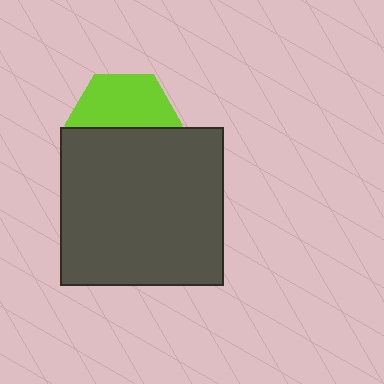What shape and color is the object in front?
The object in front is a dark gray rectangle.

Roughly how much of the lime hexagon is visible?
About half of it is visible (roughly 53%).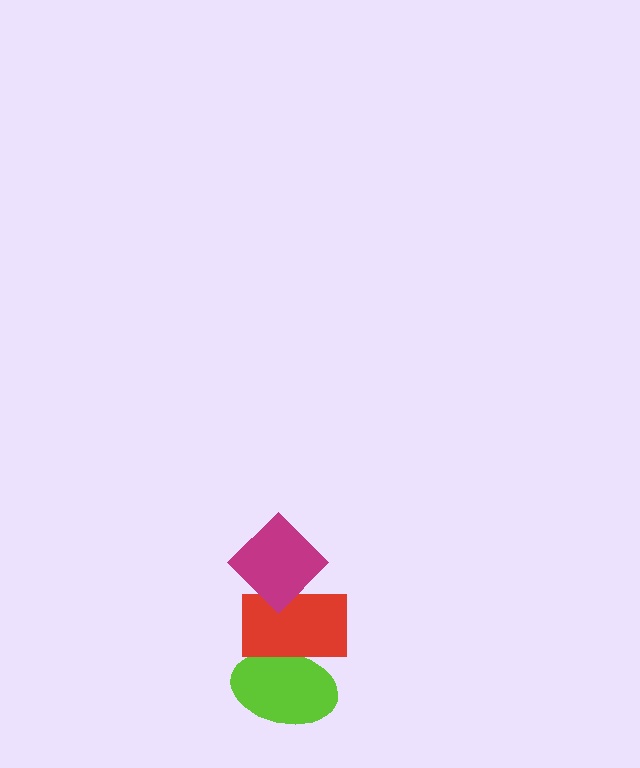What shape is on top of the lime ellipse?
The red rectangle is on top of the lime ellipse.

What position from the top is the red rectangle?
The red rectangle is 2nd from the top.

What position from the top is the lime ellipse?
The lime ellipse is 3rd from the top.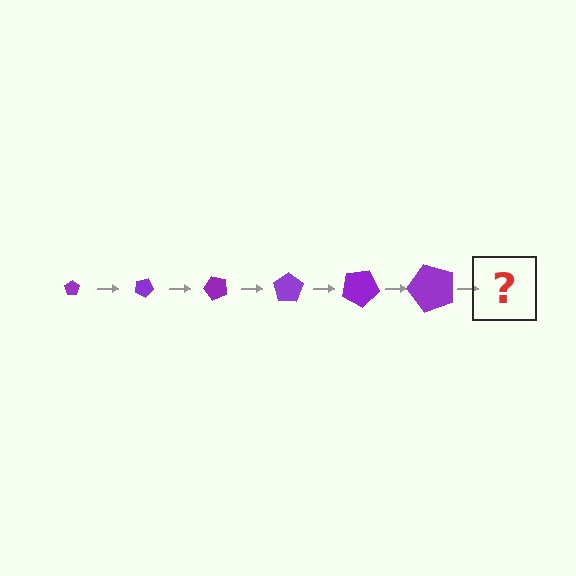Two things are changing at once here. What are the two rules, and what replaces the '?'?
The two rules are that the pentagon grows larger each step and it rotates 25 degrees each step. The '?' should be a pentagon, larger than the previous one and rotated 150 degrees from the start.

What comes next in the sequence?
The next element should be a pentagon, larger than the previous one and rotated 150 degrees from the start.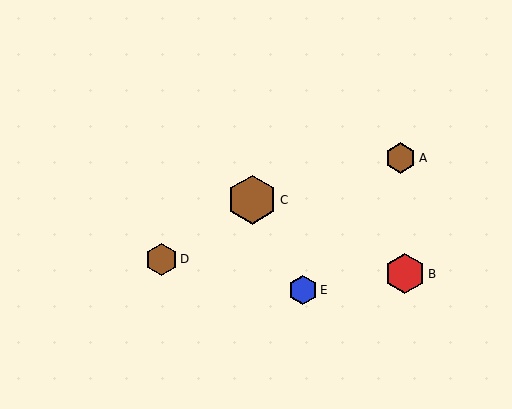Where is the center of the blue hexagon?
The center of the blue hexagon is at (303, 290).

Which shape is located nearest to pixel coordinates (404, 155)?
The brown hexagon (labeled A) at (400, 158) is nearest to that location.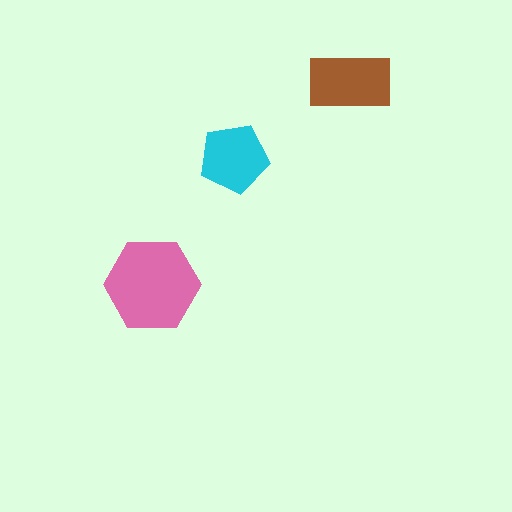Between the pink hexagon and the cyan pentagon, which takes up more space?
The pink hexagon.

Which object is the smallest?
The cyan pentagon.